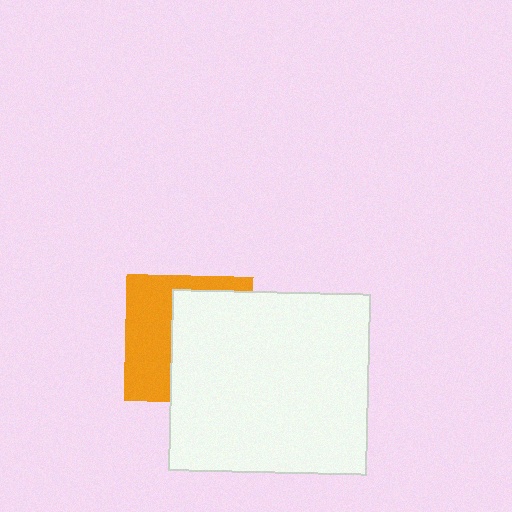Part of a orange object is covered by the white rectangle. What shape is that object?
It is a square.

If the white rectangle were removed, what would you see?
You would see the complete orange square.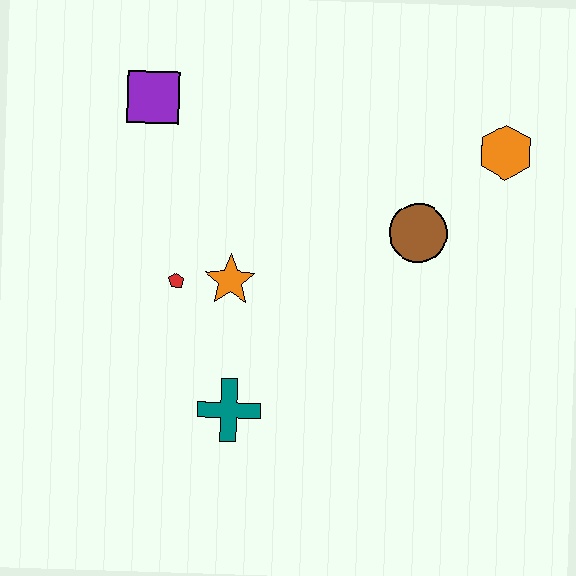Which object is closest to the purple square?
The red pentagon is closest to the purple square.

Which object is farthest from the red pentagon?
The orange hexagon is farthest from the red pentagon.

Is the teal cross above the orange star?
No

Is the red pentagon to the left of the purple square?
No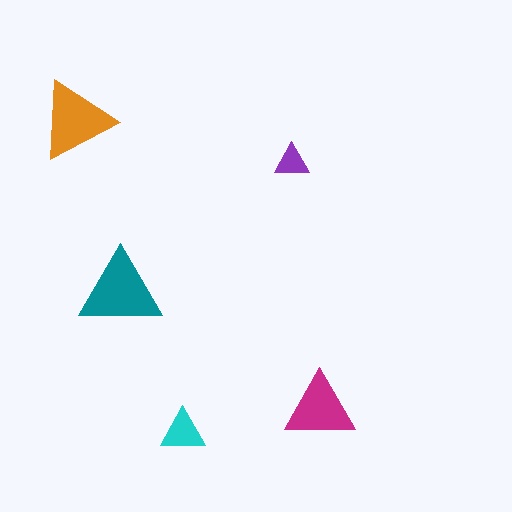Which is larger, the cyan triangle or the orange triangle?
The orange one.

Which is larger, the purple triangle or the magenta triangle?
The magenta one.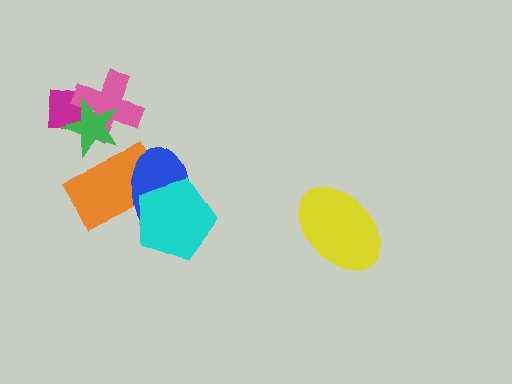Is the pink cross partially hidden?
Yes, it is partially covered by another shape.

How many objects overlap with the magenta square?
2 objects overlap with the magenta square.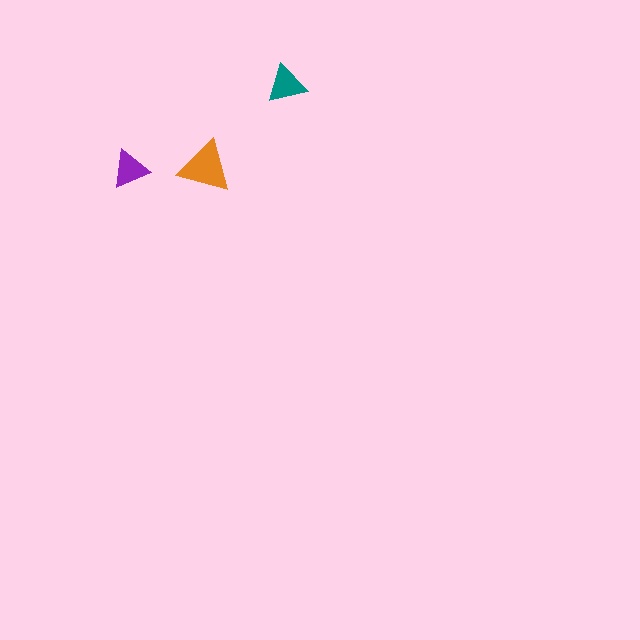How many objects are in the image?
There are 3 objects in the image.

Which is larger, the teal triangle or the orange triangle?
The orange one.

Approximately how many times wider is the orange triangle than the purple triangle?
About 1.5 times wider.